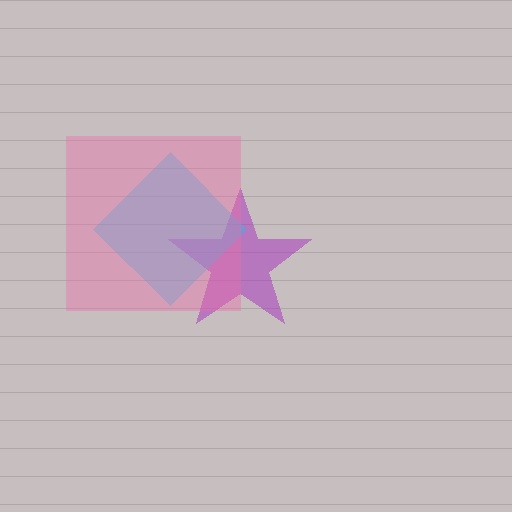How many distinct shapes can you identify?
There are 3 distinct shapes: a purple star, a cyan diamond, a pink square.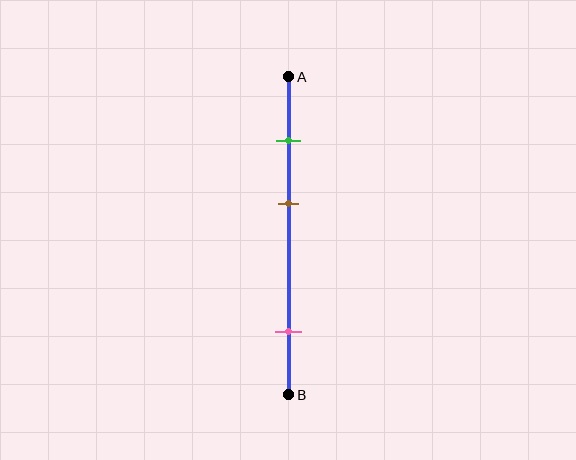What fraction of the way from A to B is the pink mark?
The pink mark is approximately 80% (0.8) of the way from A to B.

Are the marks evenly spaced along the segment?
No, the marks are not evenly spaced.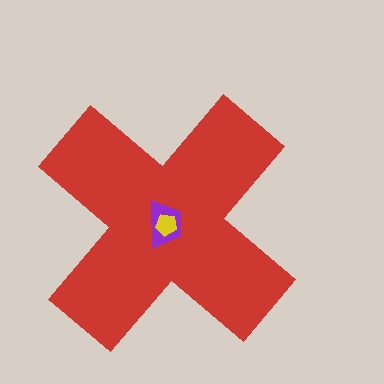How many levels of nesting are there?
3.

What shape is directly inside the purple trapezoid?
The yellow pentagon.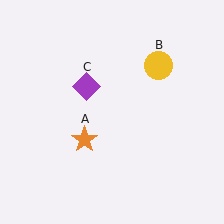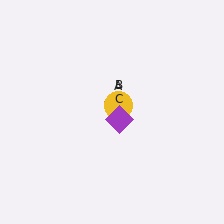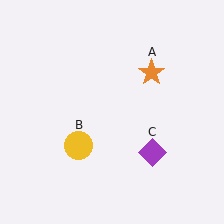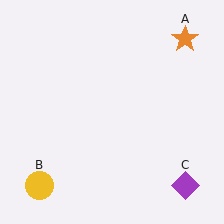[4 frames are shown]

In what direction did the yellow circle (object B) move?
The yellow circle (object B) moved down and to the left.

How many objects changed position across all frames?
3 objects changed position: orange star (object A), yellow circle (object B), purple diamond (object C).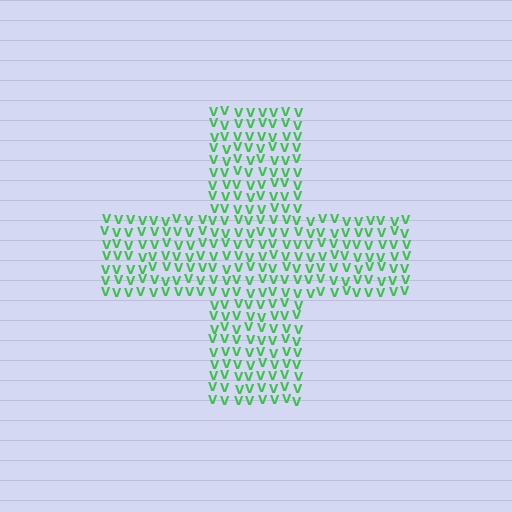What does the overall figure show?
The overall figure shows a cross.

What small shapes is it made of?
It is made of small letter V's.